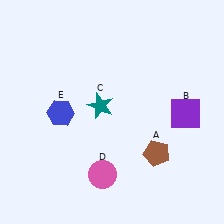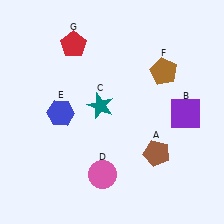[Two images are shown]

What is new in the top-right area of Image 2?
A brown pentagon (F) was added in the top-right area of Image 2.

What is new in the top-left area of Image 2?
A red pentagon (G) was added in the top-left area of Image 2.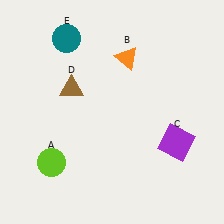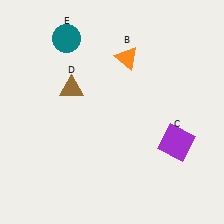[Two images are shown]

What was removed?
The lime circle (A) was removed in Image 2.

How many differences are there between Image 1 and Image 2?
There is 1 difference between the two images.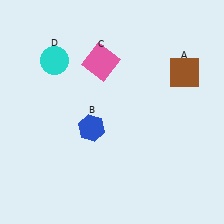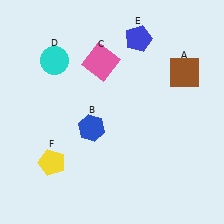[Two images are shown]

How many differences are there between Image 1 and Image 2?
There are 2 differences between the two images.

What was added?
A blue pentagon (E), a yellow pentagon (F) were added in Image 2.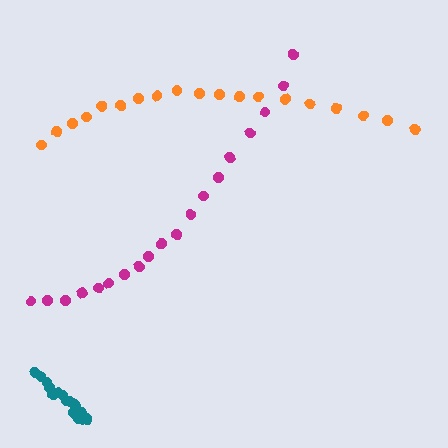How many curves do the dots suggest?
There are 3 distinct paths.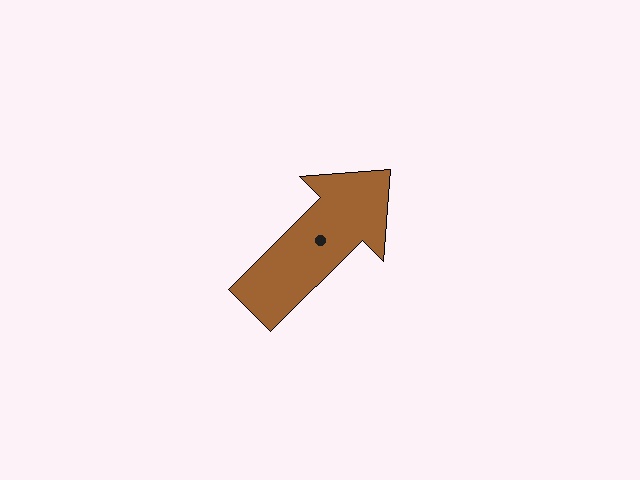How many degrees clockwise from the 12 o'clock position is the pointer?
Approximately 45 degrees.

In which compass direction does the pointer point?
Northeast.